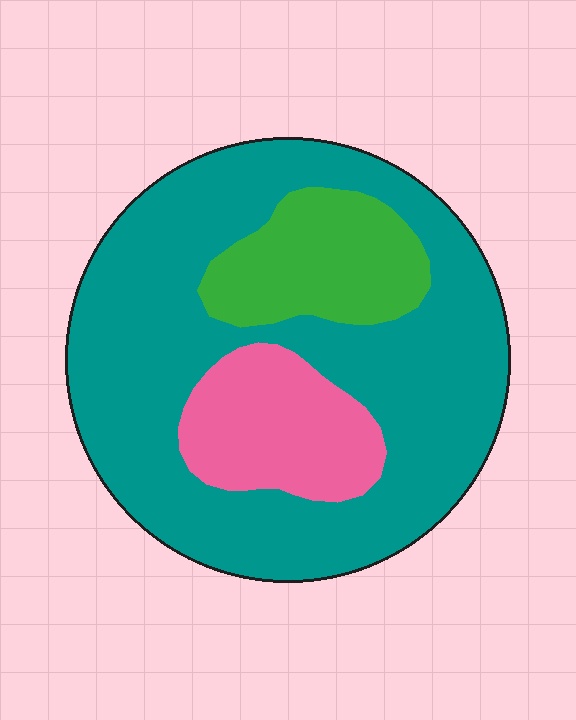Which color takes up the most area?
Teal, at roughly 70%.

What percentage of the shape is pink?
Pink takes up about one sixth (1/6) of the shape.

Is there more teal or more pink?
Teal.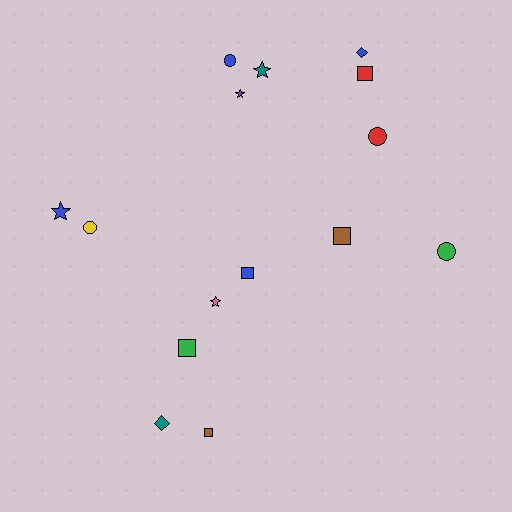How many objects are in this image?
There are 15 objects.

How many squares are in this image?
There are 5 squares.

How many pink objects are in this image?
There is 1 pink object.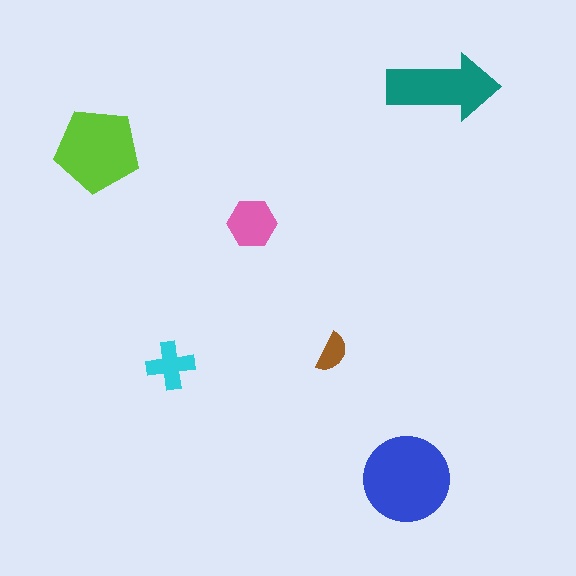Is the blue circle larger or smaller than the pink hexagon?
Larger.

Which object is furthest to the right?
The teal arrow is rightmost.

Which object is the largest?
The blue circle.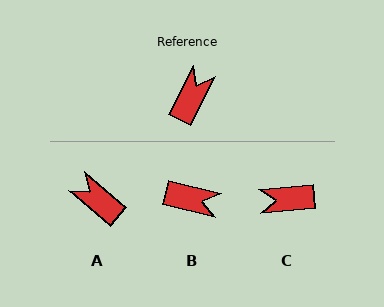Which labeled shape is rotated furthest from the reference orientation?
C, about 121 degrees away.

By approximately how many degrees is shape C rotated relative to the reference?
Approximately 121 degrees counter-clockwise.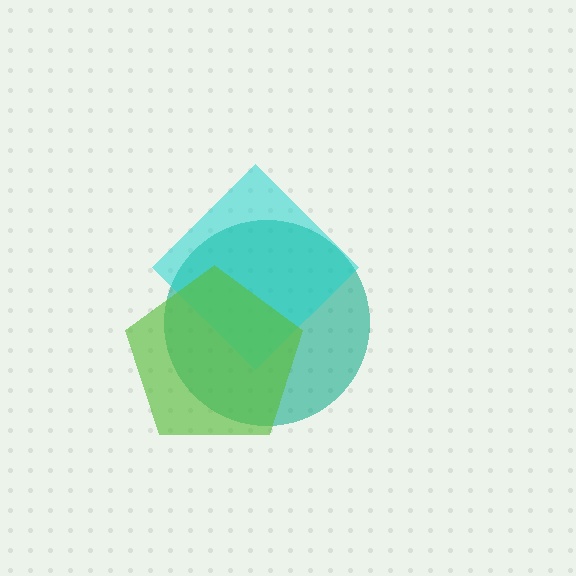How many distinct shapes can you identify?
There are 3 distinct shapes: a teal circle, a cyan diamond, a lime pentagon.